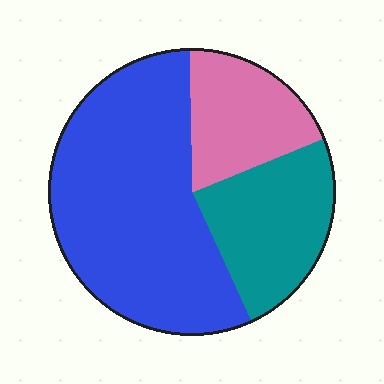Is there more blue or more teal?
Blue.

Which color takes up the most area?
Blue, at roughly 55%.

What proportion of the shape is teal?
Teal takes up about one quarter (1/4) of the shape.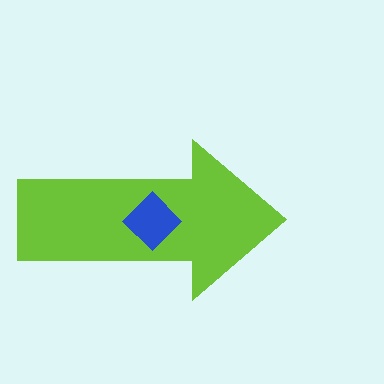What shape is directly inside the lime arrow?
The blue diamond.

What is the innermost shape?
The blue diamond.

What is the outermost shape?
The lime arrow.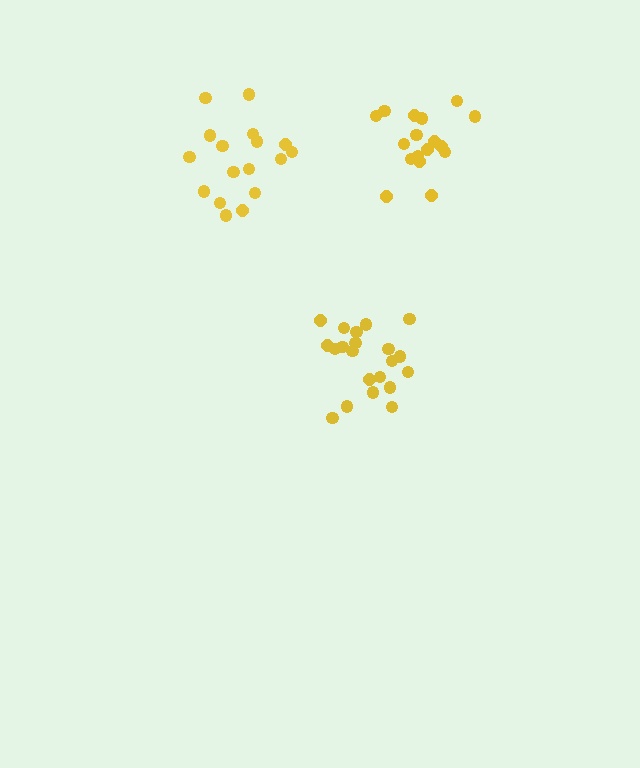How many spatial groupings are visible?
There are 3 spatial groupings.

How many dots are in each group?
Group 1: 21 dots, Group 2: 17 dots, Group 3: 17 dots (55 total).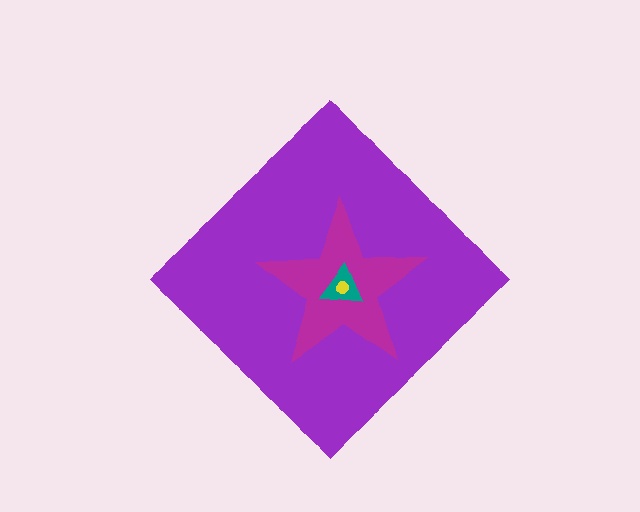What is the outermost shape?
The purple diamond.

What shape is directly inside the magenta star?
The teal triangle.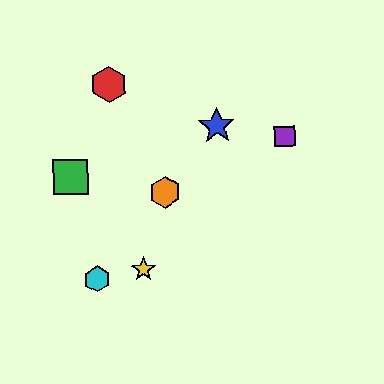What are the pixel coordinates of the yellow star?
The yellow star is at (143, 270).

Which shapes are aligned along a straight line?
The blue star, the orange hexagon, the cyan hexagon are aligned along a straight line.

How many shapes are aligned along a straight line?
3 shapes (the blue star, the orange hexagon, the cyan hexagon) are aligned along a straight line.